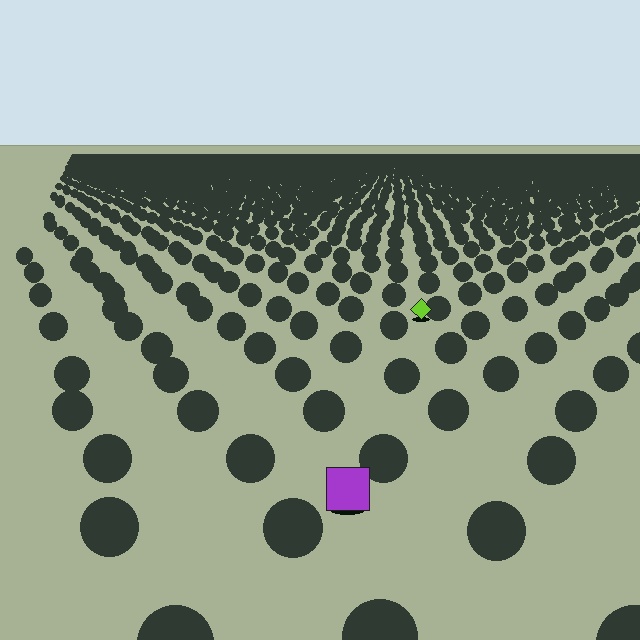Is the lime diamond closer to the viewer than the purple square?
No. The purple square is closer — you can tell from the texture gradient: the ground texture is coarser near it.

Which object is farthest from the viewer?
The lime diamond is farthest from the viewer. It appears smaller and the ground texture around it is denser.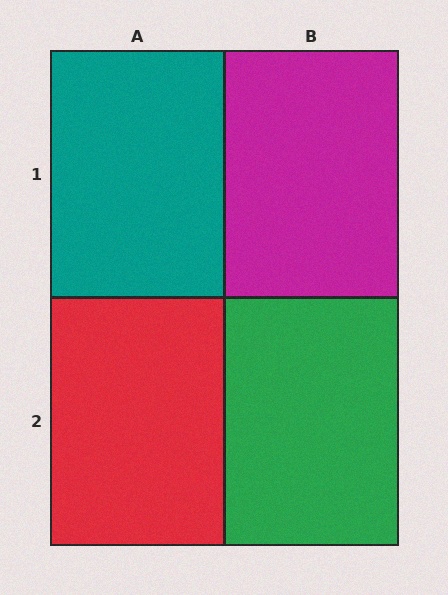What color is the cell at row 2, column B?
Green.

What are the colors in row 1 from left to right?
Teal, magenta.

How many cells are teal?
1 cell is teal.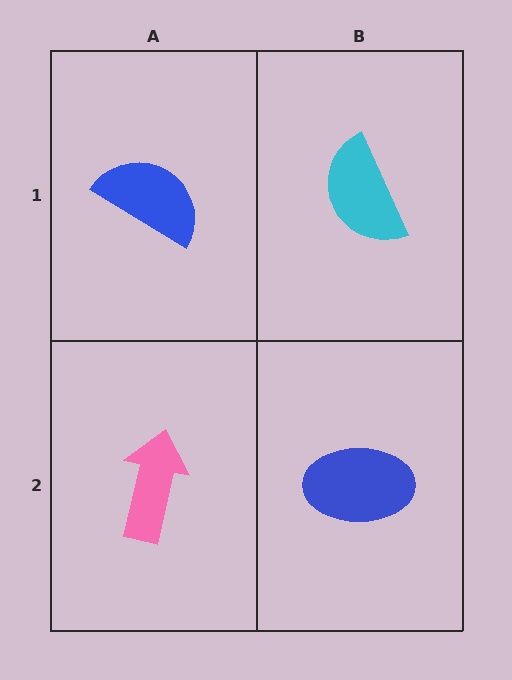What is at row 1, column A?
A blue semicircle.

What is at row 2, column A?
A pink arrow.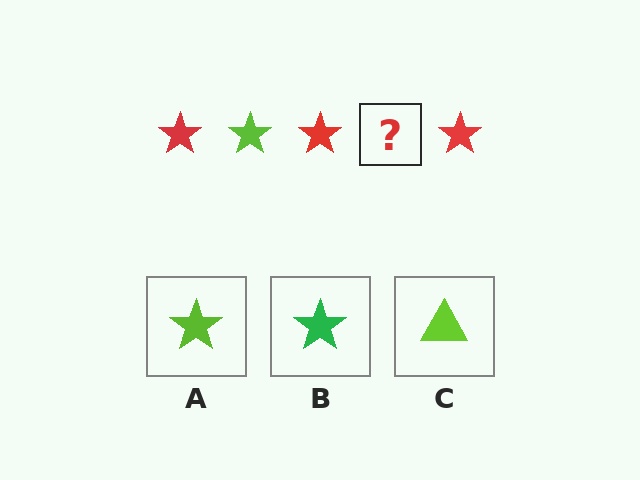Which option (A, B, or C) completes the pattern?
A.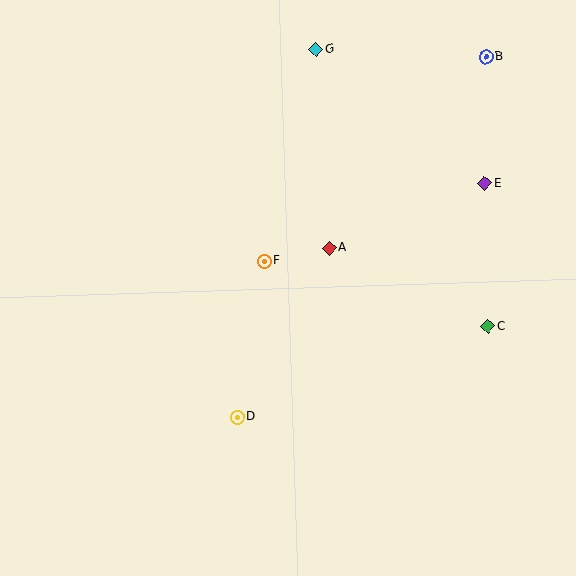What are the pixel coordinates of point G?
Point G is at (316, 49).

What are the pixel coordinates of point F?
Point F is at (265, 261).